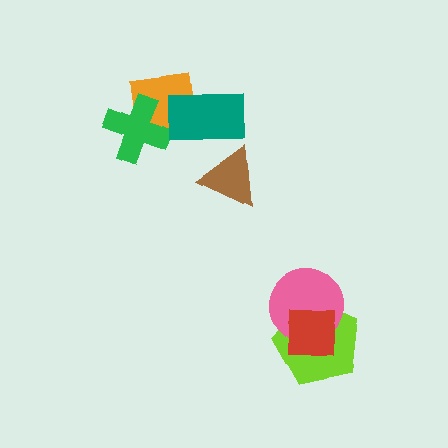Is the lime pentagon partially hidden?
Yes, it is partially covered by another shape.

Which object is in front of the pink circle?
The red square is in front of the pink circle.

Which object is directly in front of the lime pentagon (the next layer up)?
The pink circle is directly in front of the lime pentagon.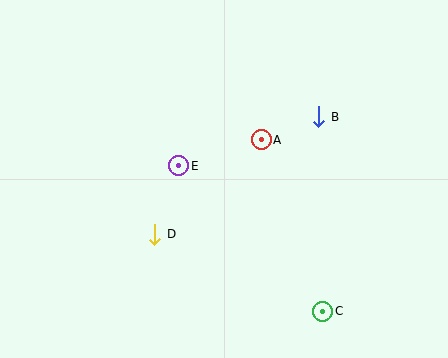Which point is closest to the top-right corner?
Point B is closest to the top-right corner.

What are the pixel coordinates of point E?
Point E is at (179, 166).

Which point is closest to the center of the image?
Point E at (179, 166) is closest to the center.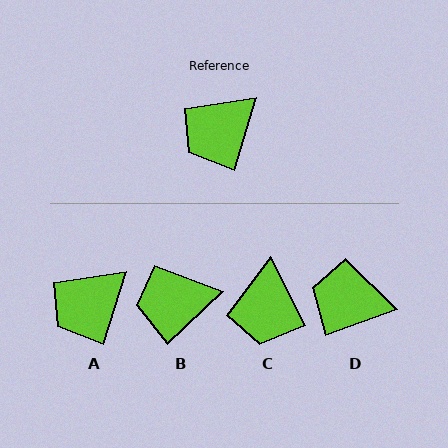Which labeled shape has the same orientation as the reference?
A.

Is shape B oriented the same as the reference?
No, it is off by about 30 degrees.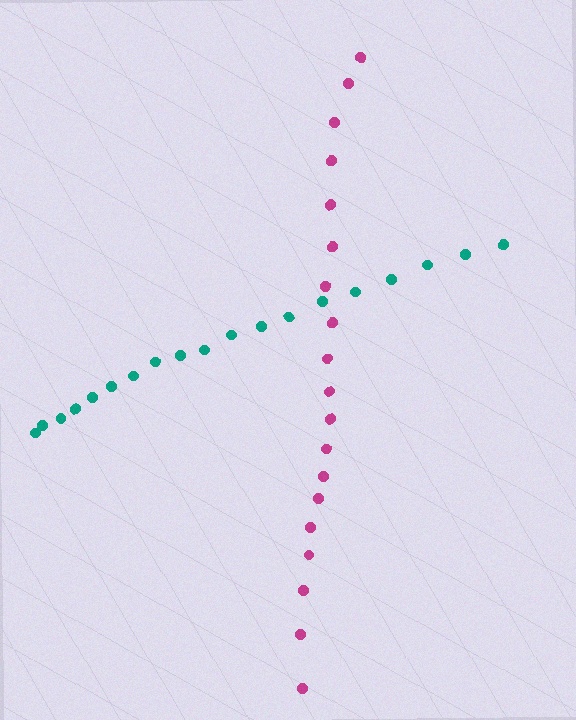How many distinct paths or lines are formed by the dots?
There are 2 distinct paths.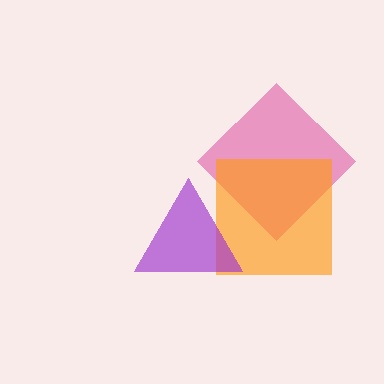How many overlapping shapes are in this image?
There are 3 overlapping shapes in the image.